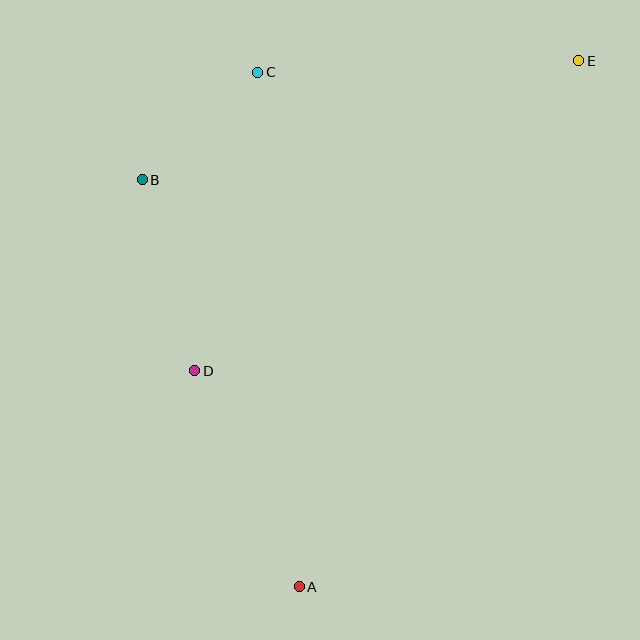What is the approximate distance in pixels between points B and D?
The distance between B and D is approximately 198 pixels.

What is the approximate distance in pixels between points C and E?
The distance between C and E is approximately 321 pixels.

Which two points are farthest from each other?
Points A and E are farthest from each other.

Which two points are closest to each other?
Points B and C are closest to each other.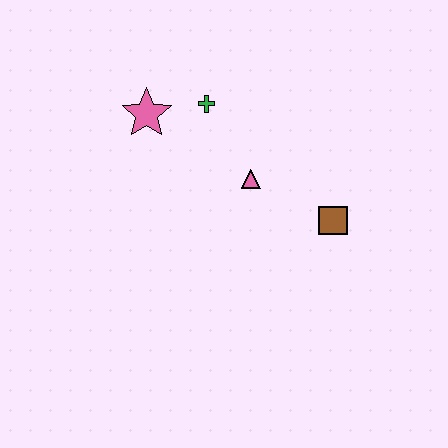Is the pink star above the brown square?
Yes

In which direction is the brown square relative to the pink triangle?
The brown square is to the right of the pink triangle.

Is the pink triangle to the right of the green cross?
Yes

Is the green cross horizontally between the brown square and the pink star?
Yes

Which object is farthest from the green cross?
The brown square is farthest from the green cross.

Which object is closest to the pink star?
The green cross is closest to the pink star.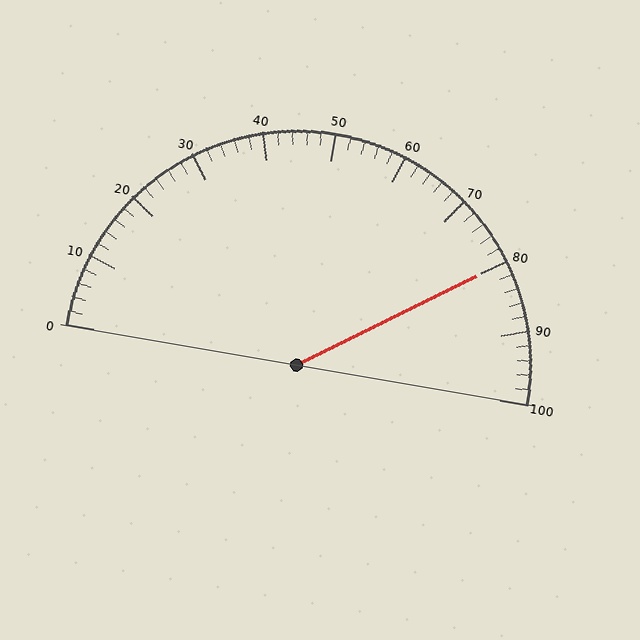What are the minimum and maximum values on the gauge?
The gauge ranges from 0 to 100.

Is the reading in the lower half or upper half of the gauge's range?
The reading is in the upper half of the range (0 to 100).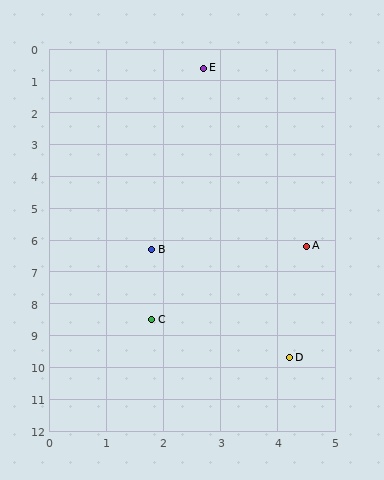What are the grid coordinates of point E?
Point E is at approximately (2.7, 0.6).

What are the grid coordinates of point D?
Point D is at approximately (4.2, 9.7).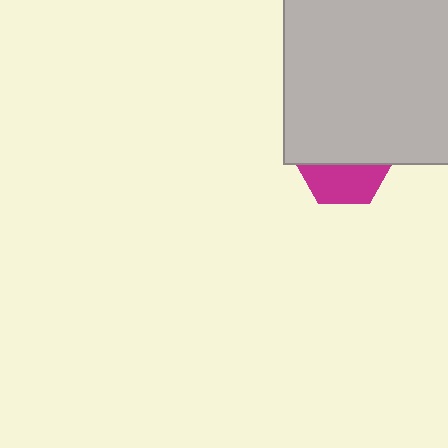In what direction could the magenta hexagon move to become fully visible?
The magenta hexagon could move down. That would shift it out from behind the light gray square entirely.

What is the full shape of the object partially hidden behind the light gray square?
The partially hidden object is a magenta hexagon.